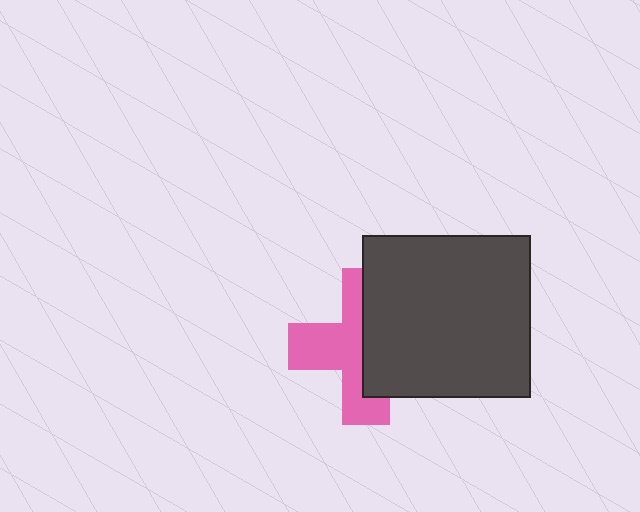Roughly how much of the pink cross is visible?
About half of it is visible (roughly 51%).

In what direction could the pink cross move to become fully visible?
The pink cross could move left. That would shift it out from behind the dark gray rectangle entirely.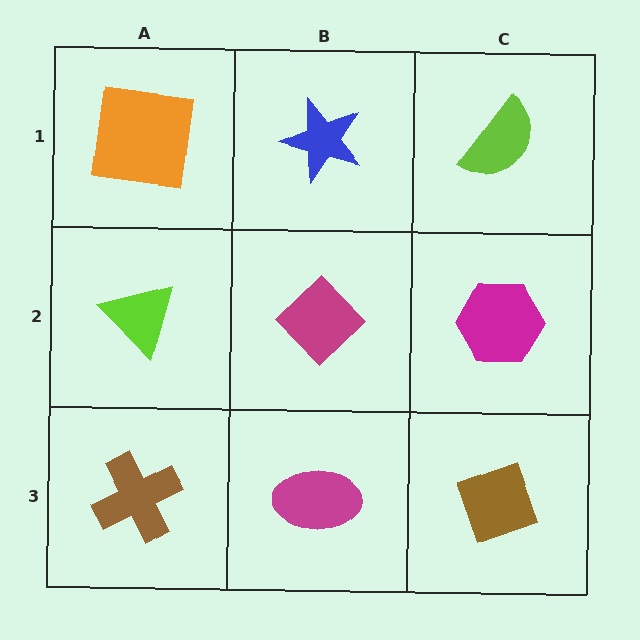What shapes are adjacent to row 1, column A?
A lime triangle (row 2, column A), a blue star (row 1, column B).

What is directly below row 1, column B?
A magenta diamond.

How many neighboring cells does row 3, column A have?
2.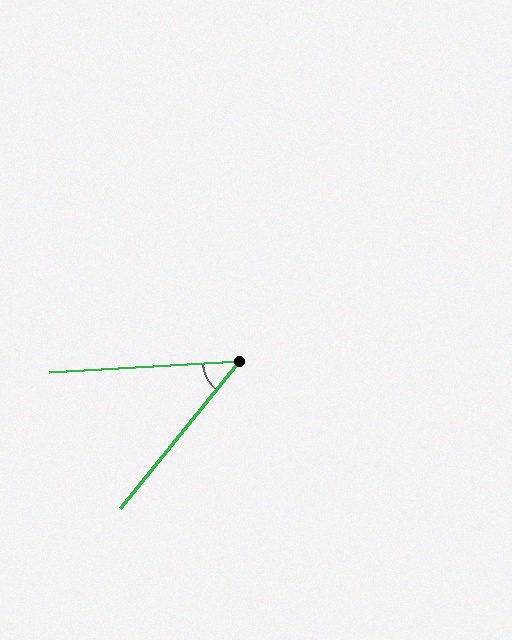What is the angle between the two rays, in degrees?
Approximately 48 degrees.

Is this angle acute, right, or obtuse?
It is acute.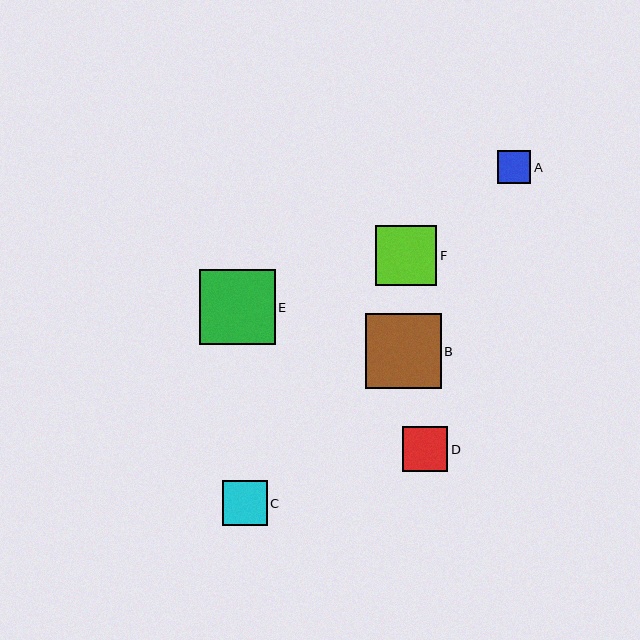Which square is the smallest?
Square A is the smallest with a size of approximately 33 pixels.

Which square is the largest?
Square B is the largest with a size of approximately 76 pixels.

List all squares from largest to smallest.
From largest to smallest: B, E, F, D, C, A.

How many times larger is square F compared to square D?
Square F is approximately 1.3 times the size of square D.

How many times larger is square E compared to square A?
Square E is approximately 2.3 times the size of square A.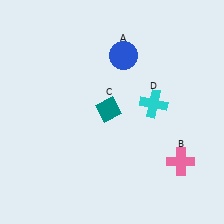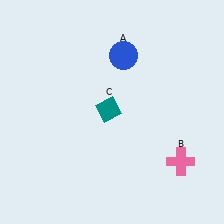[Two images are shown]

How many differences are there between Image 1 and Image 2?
There is 1 difference between the two images.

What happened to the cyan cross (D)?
The cyan cross (D) was removed in Image 2. It was in the top-right area of Image 1.